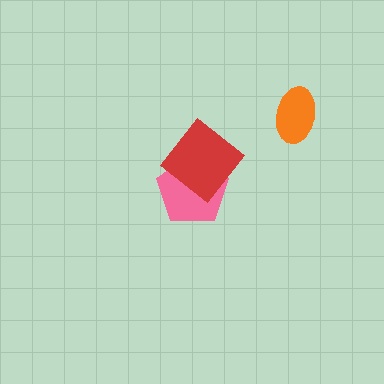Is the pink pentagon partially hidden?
Yes, it is partially covered by another shape.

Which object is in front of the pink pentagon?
The red diamond is in front of the pink pentagon.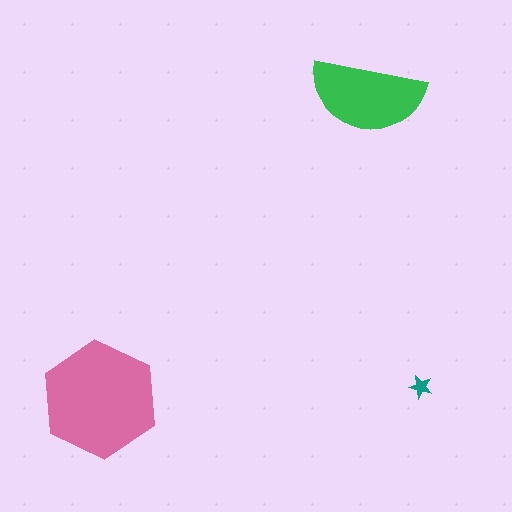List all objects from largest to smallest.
The pink hexagon, the green semicircle, the teal star.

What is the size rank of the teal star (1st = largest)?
3rd.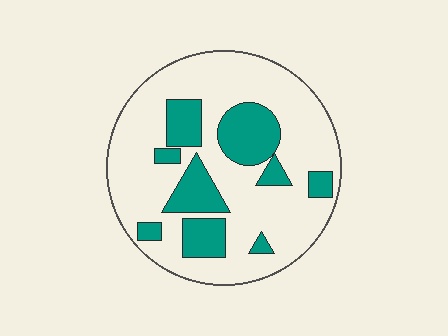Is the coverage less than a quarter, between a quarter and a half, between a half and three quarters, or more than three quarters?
Between a quarter and a half.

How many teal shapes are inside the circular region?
9.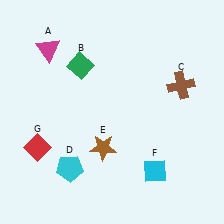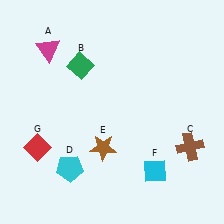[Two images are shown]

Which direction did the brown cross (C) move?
The brown cross (C) moved down.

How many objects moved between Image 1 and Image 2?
1 object moved between the two images.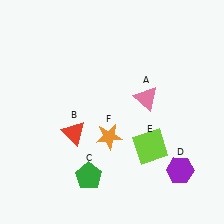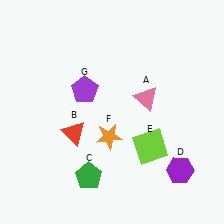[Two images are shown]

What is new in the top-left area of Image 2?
A purple pentagon (G) was added in the top-left area of Image 2.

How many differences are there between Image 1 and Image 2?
There is 1 difference between the two images.